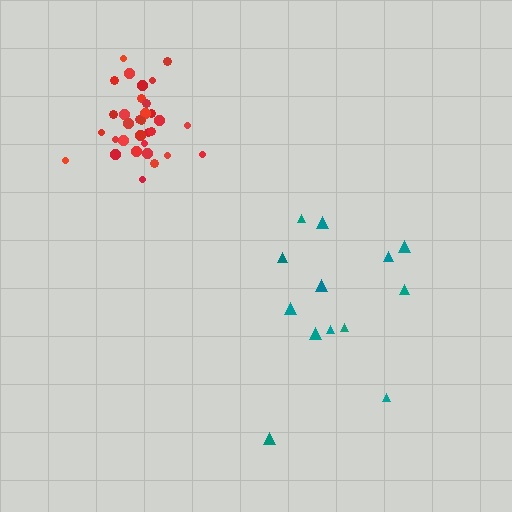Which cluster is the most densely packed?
Red.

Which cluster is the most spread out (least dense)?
Teal.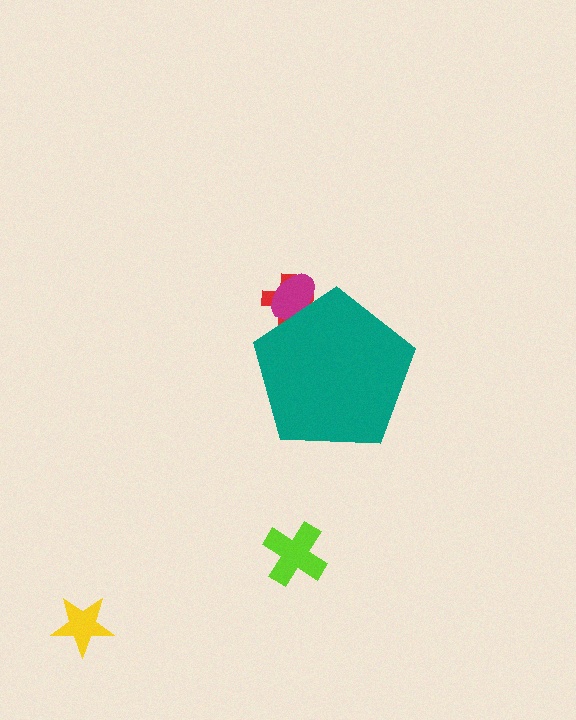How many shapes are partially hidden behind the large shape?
2 shapes are partially hidden.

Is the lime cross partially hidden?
No, the lime cross is fully visible.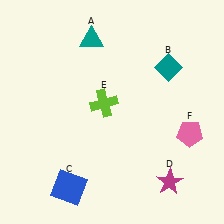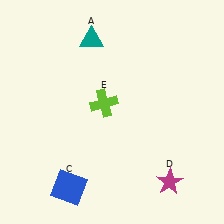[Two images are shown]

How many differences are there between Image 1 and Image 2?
There are 2 differences between the two images.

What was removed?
The teal diamond (B), the pink pentagon (F) were removed in Image 2.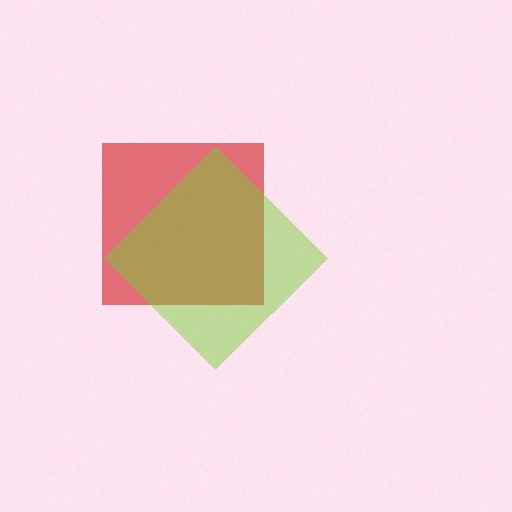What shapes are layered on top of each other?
The layered shapes are: a red square, a lime diamond.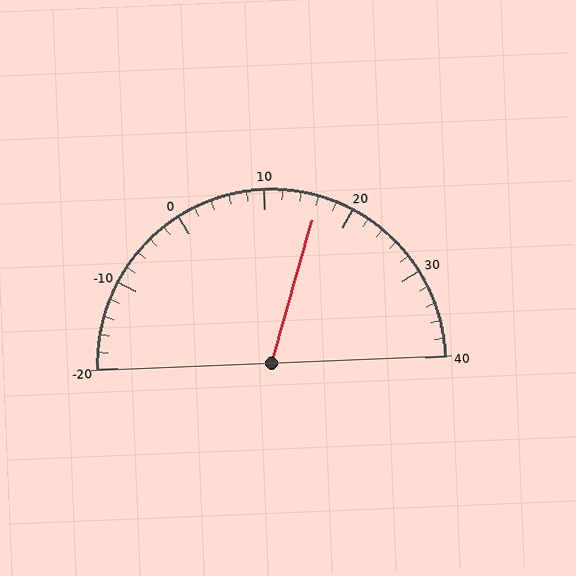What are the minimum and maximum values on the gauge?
The gauge ranges from -20 to 40.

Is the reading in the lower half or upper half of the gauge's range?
The reading is in the upper half of the range (-20 to 40).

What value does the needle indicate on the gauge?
The needle indicates approximately 16.